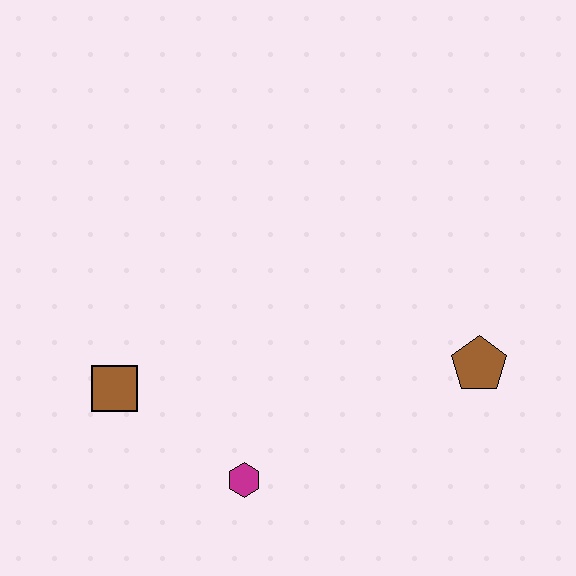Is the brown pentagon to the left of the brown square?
No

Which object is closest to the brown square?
The magenta hexagon is closest to the brown square.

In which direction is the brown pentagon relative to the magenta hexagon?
The brown pentagon is to the right of the magenta hexagon.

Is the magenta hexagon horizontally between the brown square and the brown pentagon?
Yes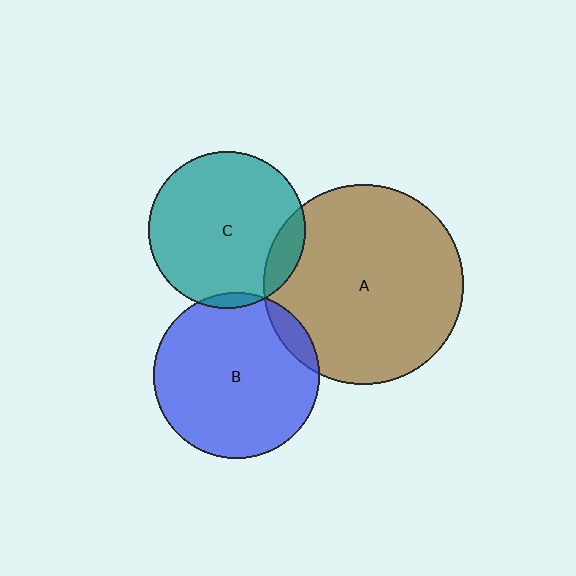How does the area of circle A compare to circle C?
Approximately 1.6 times.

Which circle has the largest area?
Circle A (brown).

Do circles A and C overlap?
Yes.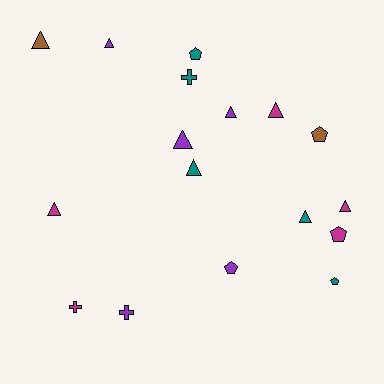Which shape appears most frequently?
Triangle, with 9 objects.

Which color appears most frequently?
Magenta, with 5 objects.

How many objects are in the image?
There are 17 objects.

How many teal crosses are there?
There is 1 teal cross.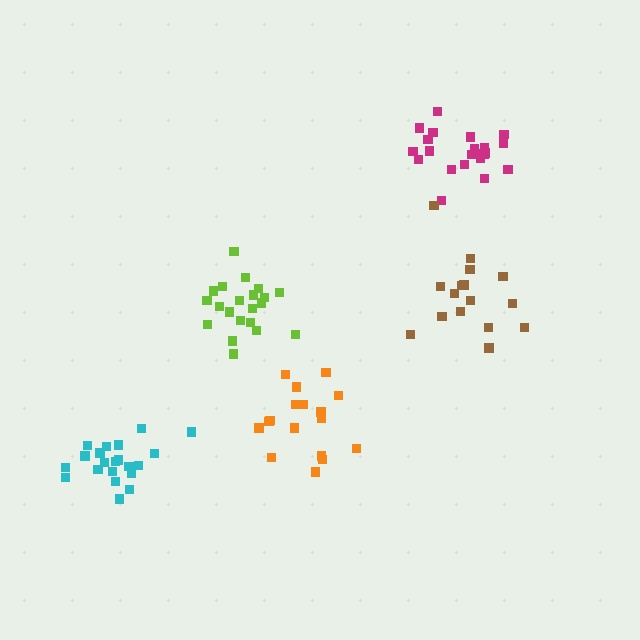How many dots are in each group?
Group 1: 17 dots, Group 2: 21 dots, Group 3: 21 dots, Group 4: 16 dots, Group 5: 21 dots (96 total).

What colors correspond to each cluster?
The clusters are colored: orange, magenta, cyan, brown, lime.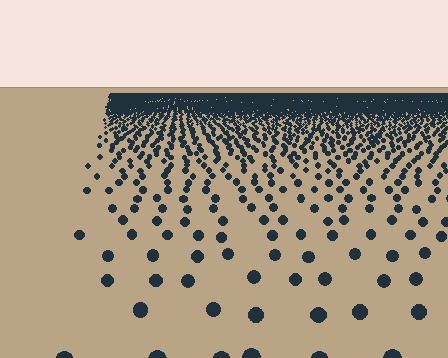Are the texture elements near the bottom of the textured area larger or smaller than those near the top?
Larger. Near the bottom, elements are closer to the viewer and appear at a bigger on-screen size.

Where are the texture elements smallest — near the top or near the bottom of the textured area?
Near the top.